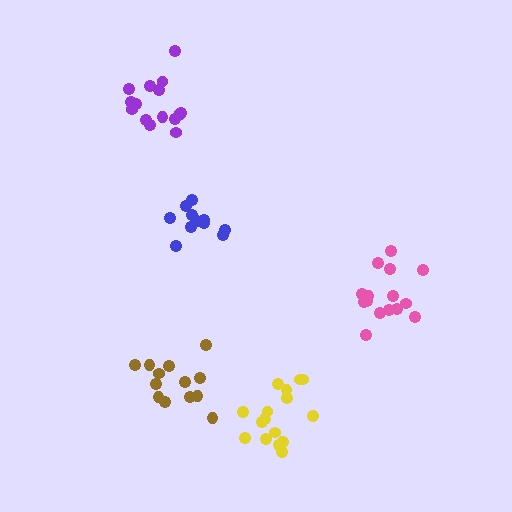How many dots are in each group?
Group 1: 15 dots, Group 2: 17 dots, Group 3: 15 dots, Group 4: 11 dots, Group 5: 13 dots (71 total).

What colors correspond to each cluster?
The clusters are colored: pink, yellow, purple, blue, brown.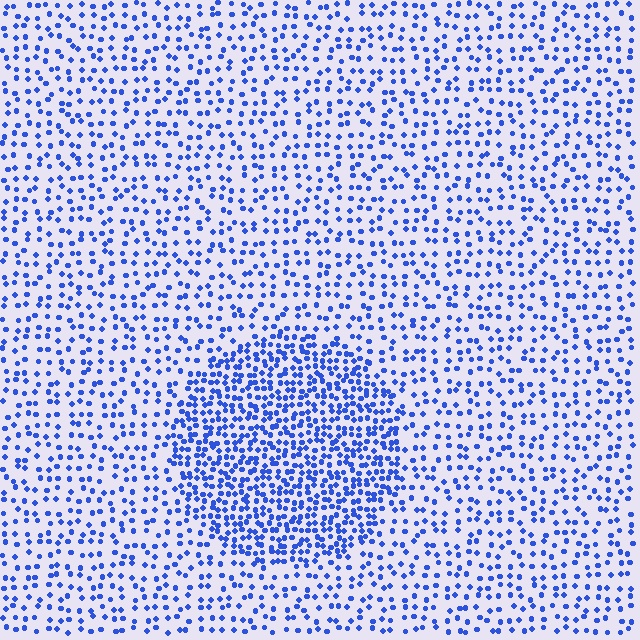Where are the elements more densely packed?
The elements are more densely packed inside the circle boundary.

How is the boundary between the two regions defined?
The boundary is defined by a change in element density (approximately 2.1x ratio). All elements are the same color, size, and shape.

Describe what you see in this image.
The image contains small blue elements arranged at two different densities. A circle-shaped region is visible where the elements are more densely packed than the surrounding area.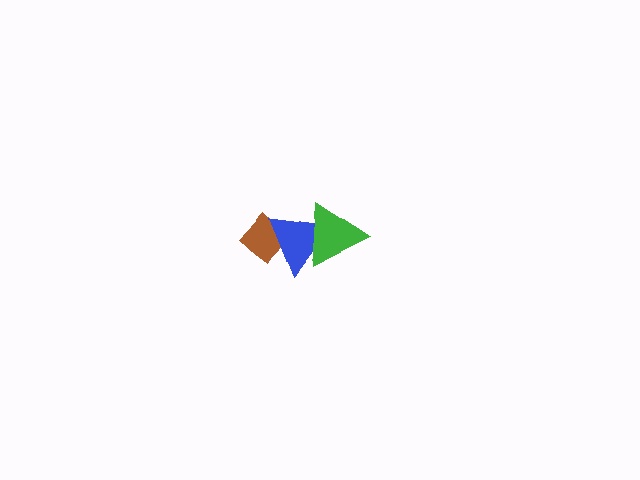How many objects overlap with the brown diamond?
1 object overlaps with the brown diamond.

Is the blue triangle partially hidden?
Yes, it is partially covered by another shape.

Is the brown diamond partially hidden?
Yes, it is partially covered by another shape.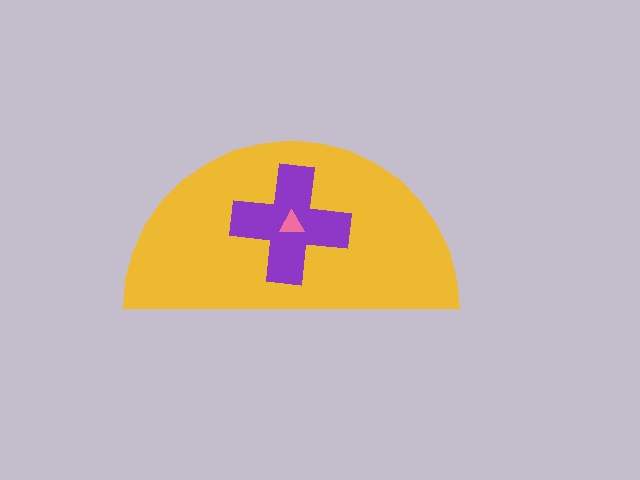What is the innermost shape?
The pink triangle.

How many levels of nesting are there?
3.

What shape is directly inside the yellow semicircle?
The purple cross.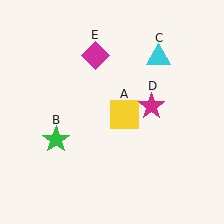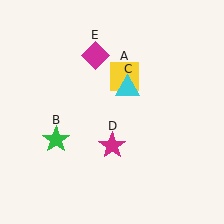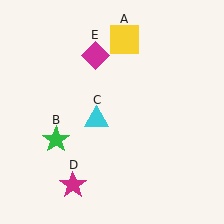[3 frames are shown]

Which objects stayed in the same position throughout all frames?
Green star (object B) and magenta diamond (object E) remained stationary.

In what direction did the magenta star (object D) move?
The magenta star (object D) moved down and to the left.